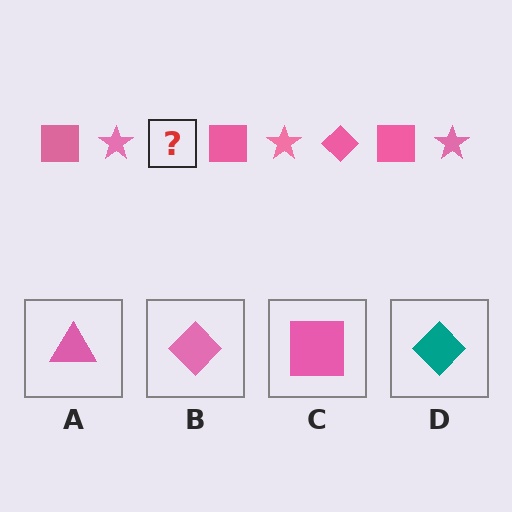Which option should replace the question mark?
Option B.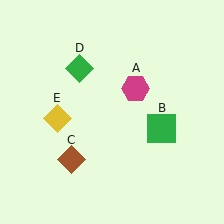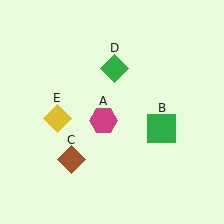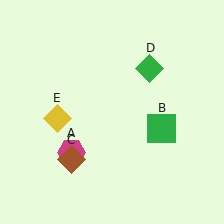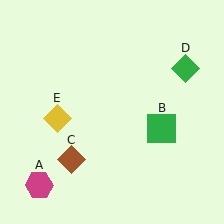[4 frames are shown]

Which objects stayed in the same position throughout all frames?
Green square (object B) and brown diamond (object C) and yellow diamond (object E) remained stationary.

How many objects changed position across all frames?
2 objects changed position: magenta hexagon (object A), green diamond (object D).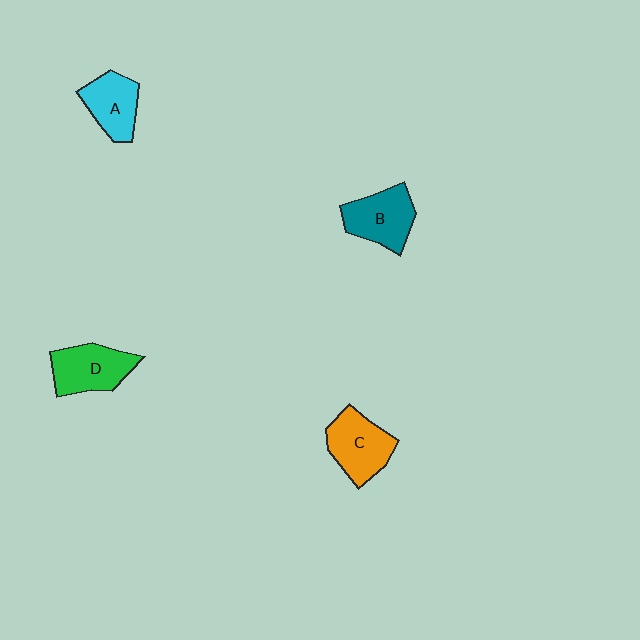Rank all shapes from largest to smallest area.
From largest to smallest: C (orange), D (green), B (teal), A (cyan).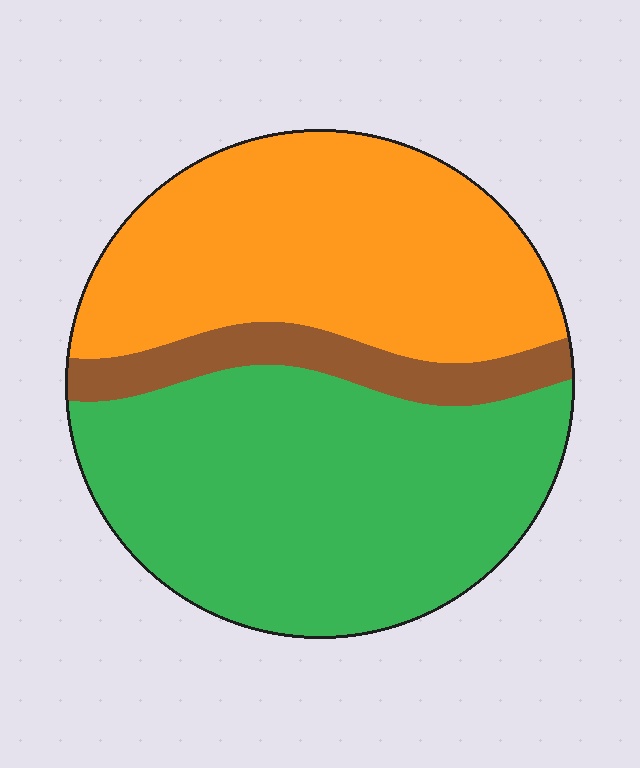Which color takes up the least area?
Brown, at roughly 10%.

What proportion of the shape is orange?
Orange covers 40% of the shape.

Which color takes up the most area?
Green, at roughly 50%.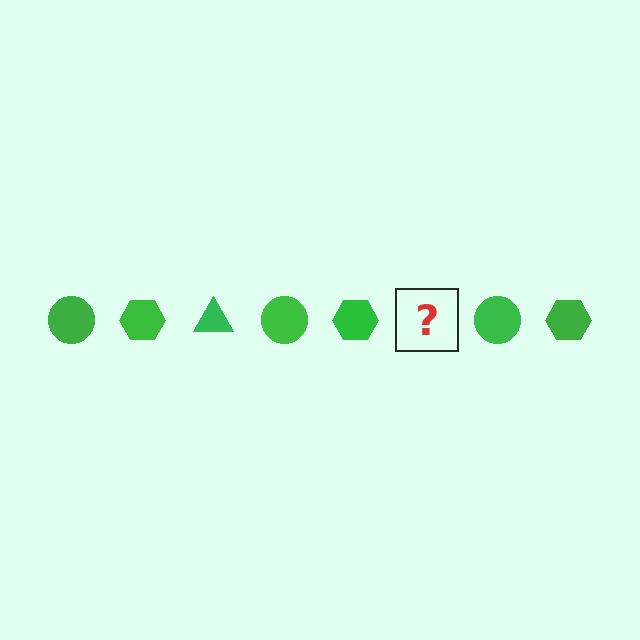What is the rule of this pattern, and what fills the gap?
The rule is that the pattern cycles through circle, hexagon, triangle shapes in green. The gap should be filled with a green triangle.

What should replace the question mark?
The question mark should be replaced with a green triangle.